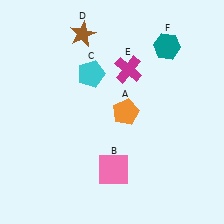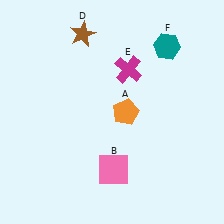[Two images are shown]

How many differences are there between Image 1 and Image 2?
There is 1 difference between the two images.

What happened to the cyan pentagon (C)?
The cyan pentagon (C) was removed in Image 2. It was in the top-left area of Image 1.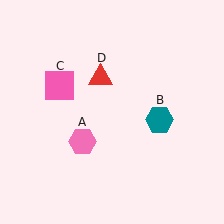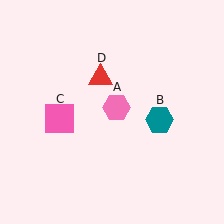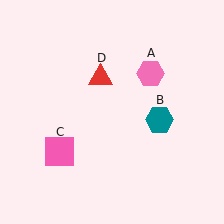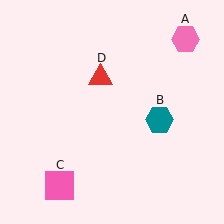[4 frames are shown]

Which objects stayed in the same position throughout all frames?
Teal hexagon (object B) and red triangle (object D) remained stationary.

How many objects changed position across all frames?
2 objects changed position: pink hexagon (object A), pink square (object C).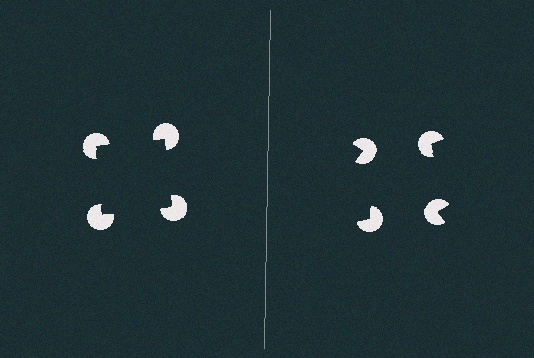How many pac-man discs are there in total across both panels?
8 — 4 on each side.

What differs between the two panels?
The pac-man discs are positioned identically on both sides; only the wedge orientations differ. On the left they align to a square; on the right they are misaligned.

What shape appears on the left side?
An illusory square.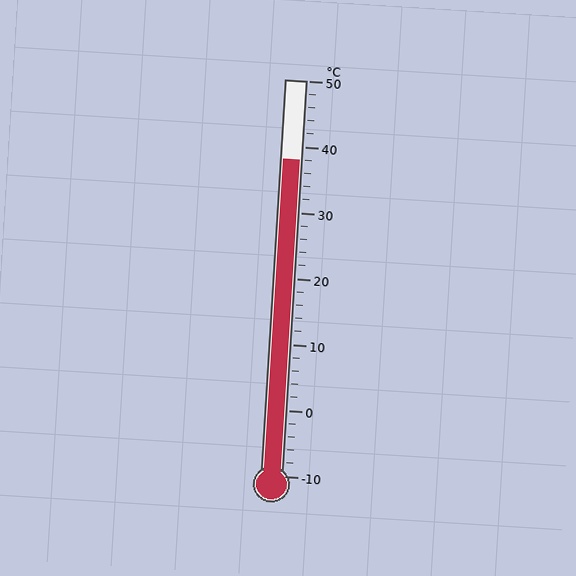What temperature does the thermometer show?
The thermometer shows approximately 38°C.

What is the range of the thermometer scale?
The thermometer scale ranges from -10°C to 50°C.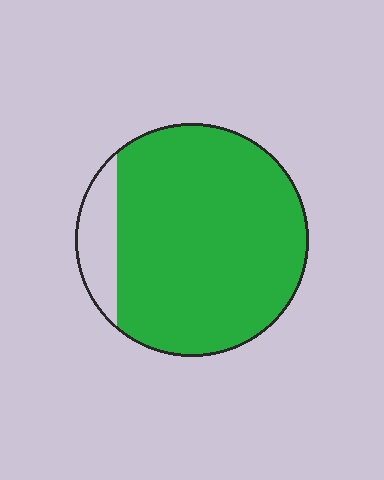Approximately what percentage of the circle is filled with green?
Approximately 90%.